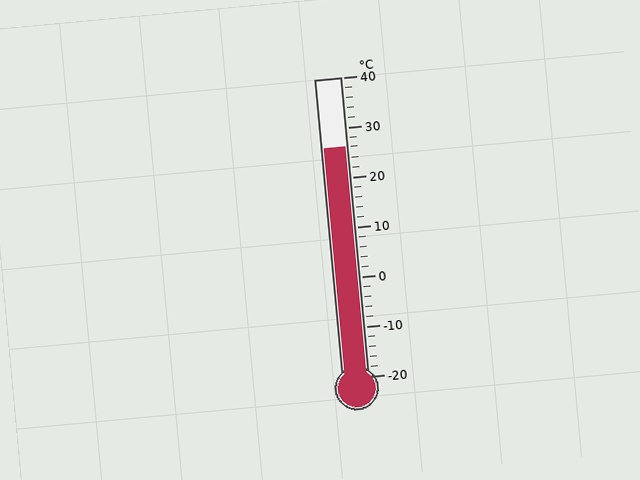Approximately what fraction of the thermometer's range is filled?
The thermometer is filled to approximately 75% of its range.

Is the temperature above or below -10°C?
The temperature is above -10°C.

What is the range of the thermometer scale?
The thermometer scale ranges from -20°C to 40°C.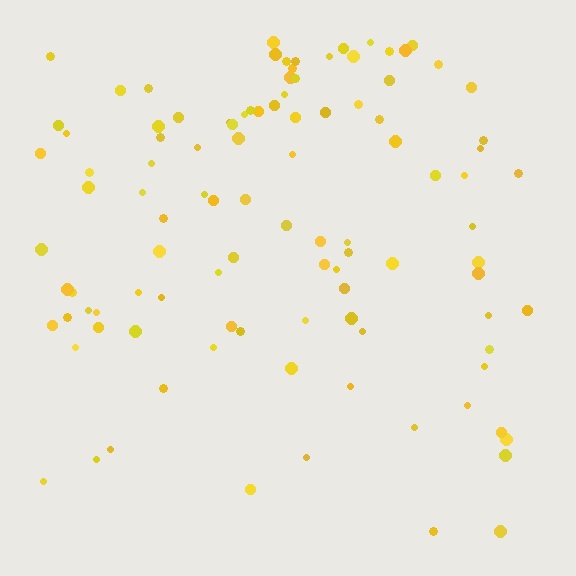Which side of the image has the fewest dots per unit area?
The bottom.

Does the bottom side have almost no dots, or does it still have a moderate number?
Still a moderate number, just noticeably fewer than the top.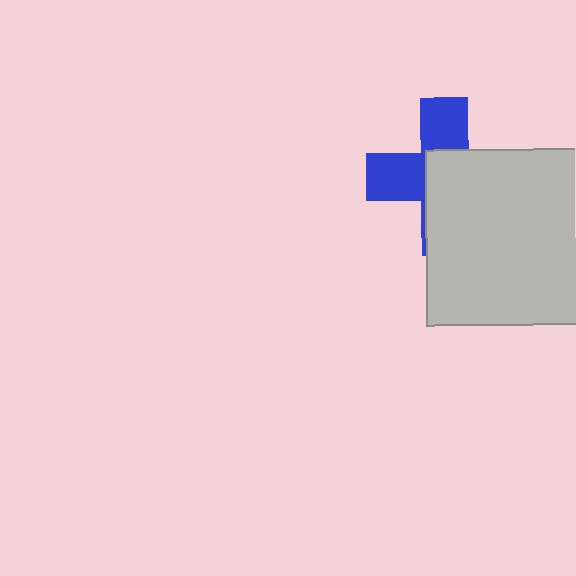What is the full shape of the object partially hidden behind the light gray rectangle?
The partially hidden object is a blue cross.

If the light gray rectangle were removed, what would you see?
You would see the complete blue cross.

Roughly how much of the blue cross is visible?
A small part of it is visible (roughly 43%).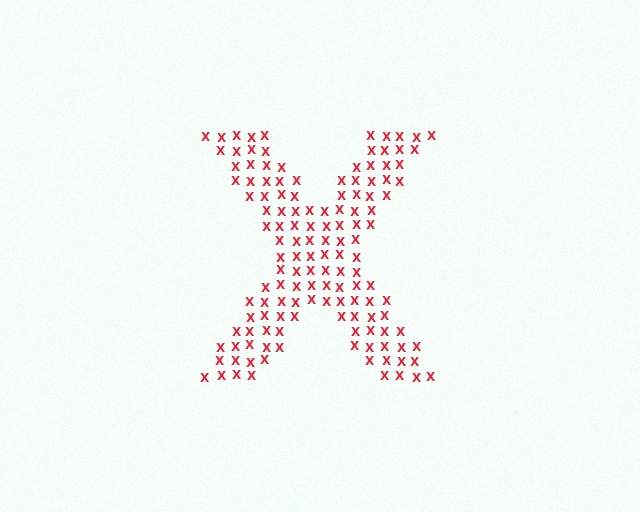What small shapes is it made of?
It is made of small letter X's.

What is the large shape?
The large shape is the letter X.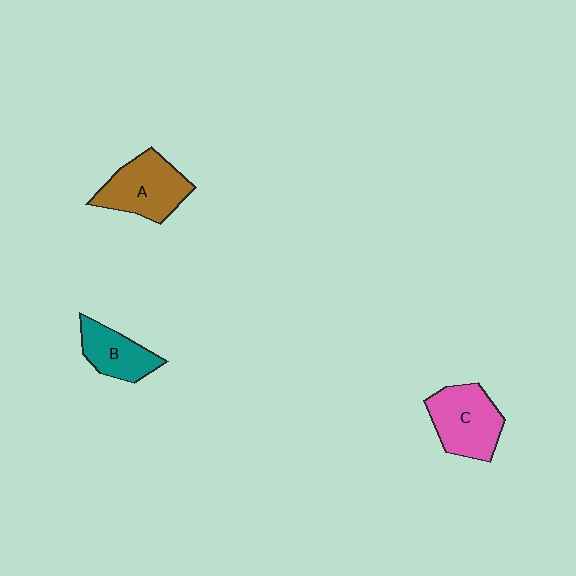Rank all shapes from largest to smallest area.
From largest to smallest: A (brown), C (pink), B (teal).